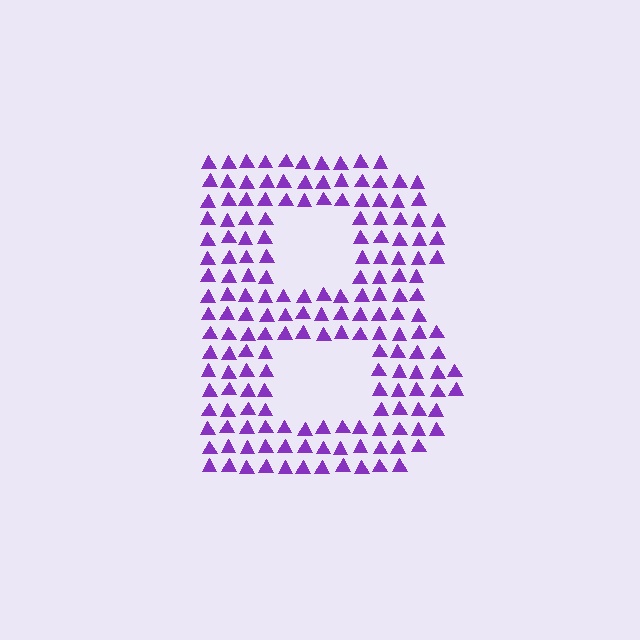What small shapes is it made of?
It is made of small triangles.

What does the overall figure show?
The overall figure shows the letter B.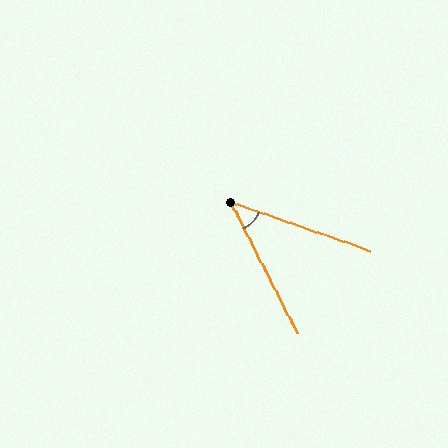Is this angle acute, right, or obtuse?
It is acute.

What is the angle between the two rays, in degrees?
Approximately 44 degrees.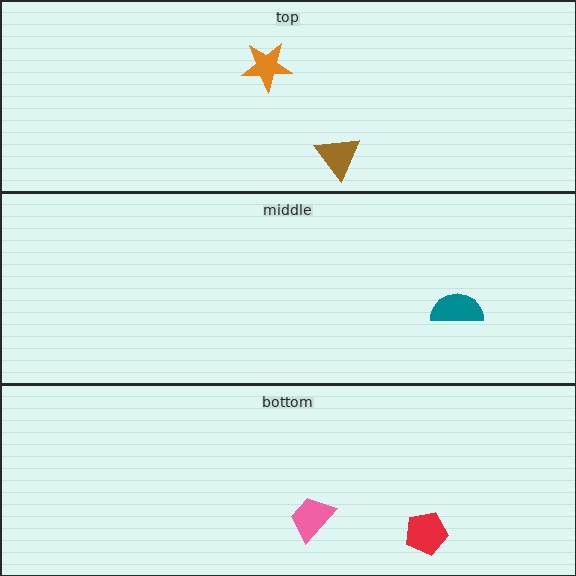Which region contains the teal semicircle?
The middle region.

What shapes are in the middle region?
The teal semicircle.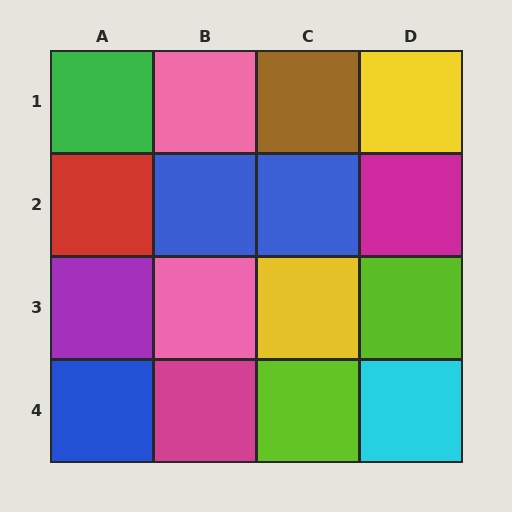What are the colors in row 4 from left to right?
Blue, magenta, lime, cyan.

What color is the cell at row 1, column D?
Yellow.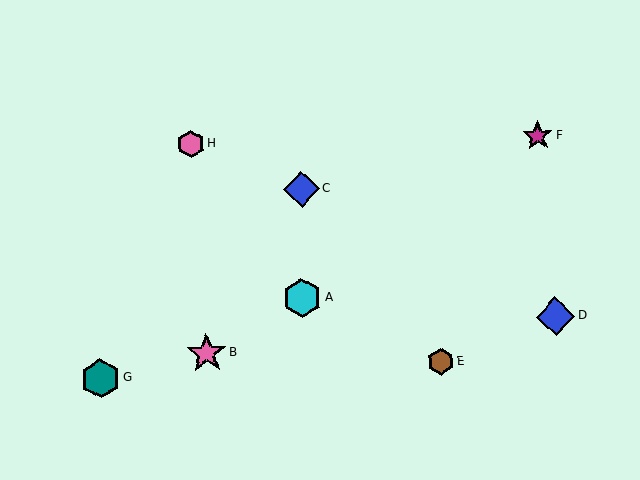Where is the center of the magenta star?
The center of the magenta star is at (538, 136).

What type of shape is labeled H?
Shape H is a pink hexagon.